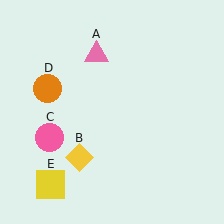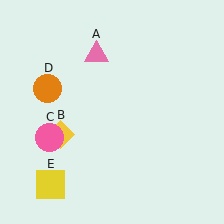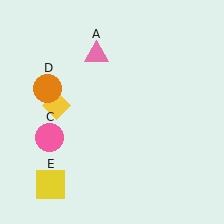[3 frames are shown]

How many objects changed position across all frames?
1 object changed position: yellow diamond (object B).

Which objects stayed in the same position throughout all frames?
Pink triangle (object A) and pink circle (object C) and orange circle (object D) and yellow square (object E) remained stationary.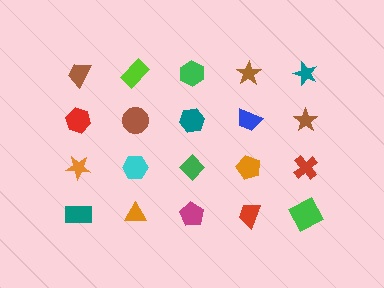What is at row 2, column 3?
A teal hexagon.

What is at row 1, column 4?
A brown star.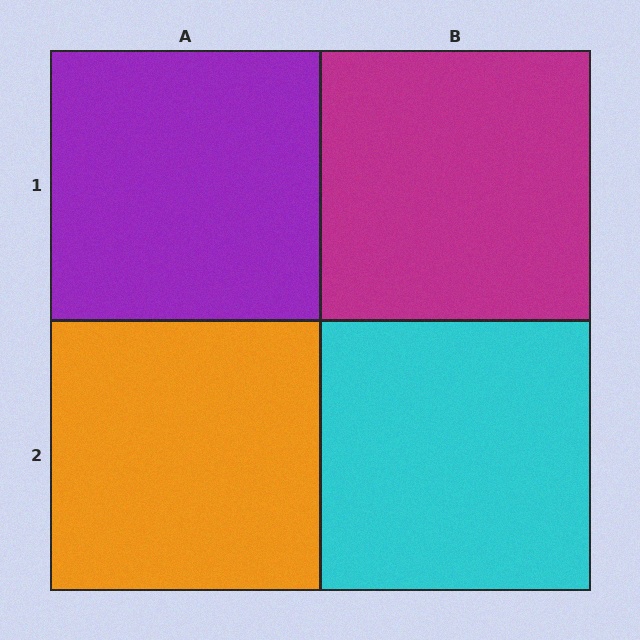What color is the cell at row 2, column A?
Orange.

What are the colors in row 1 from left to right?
Purple, magenta.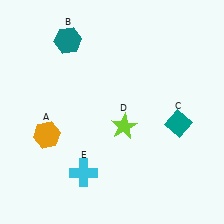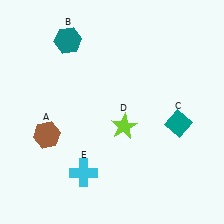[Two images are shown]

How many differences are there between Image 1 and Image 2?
There is 1 difference between the two images.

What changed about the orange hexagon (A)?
In Image 1, A is orange. In Image 2, it changed to brown.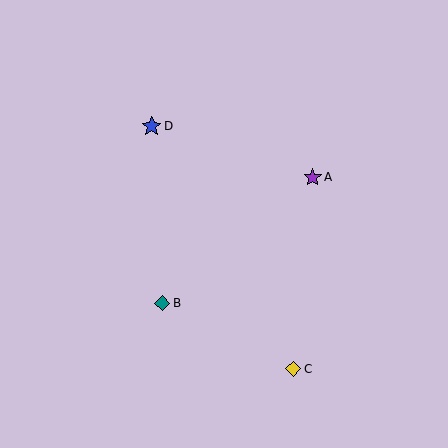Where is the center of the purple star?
The center of the purple star is at (313, 177).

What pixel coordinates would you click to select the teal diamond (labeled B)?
Click at (162, 303) to select the teal diamond B.